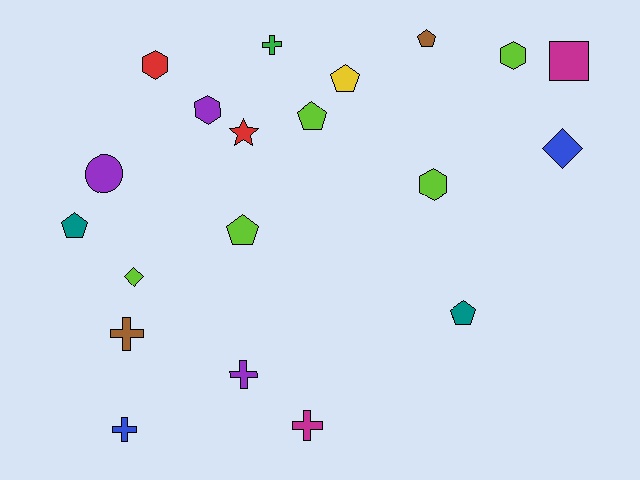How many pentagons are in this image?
There are 6 pentagons.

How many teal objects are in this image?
There are 2 teal objects.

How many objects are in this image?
There are 20 objects.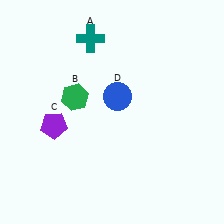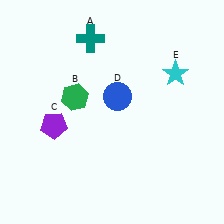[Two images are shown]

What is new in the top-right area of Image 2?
A cyan star (E) was added in the top-right area of Image 2.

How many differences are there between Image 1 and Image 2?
There is 1 difference between the two images.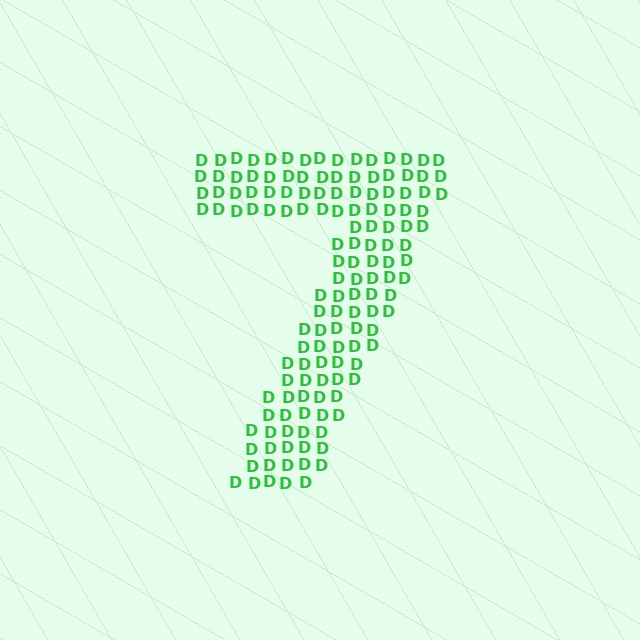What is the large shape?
The large shape is the digit 7.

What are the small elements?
The small elements are letter D's.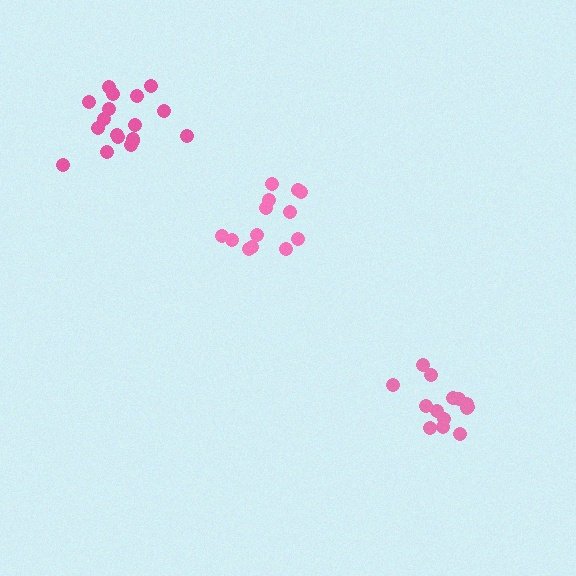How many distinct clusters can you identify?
There are 3 distinct clusters.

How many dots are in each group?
Group 1: 13 dots, Group 2: 14 dots, Group 3: 18 dots (45 total).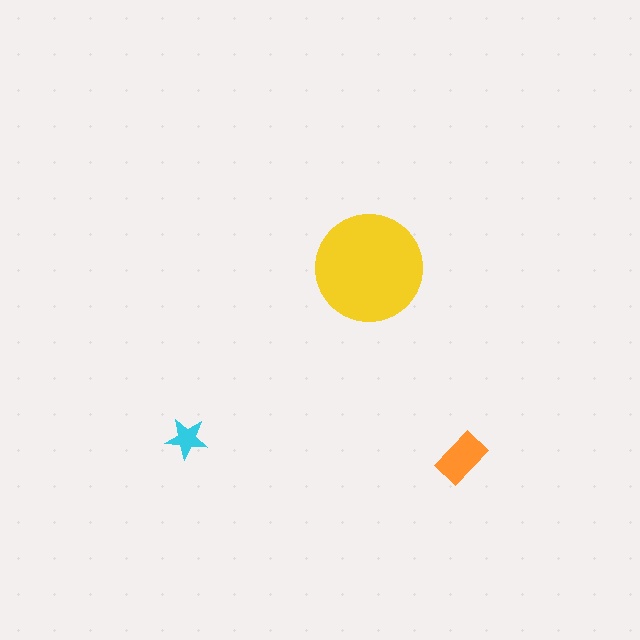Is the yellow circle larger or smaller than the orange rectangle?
Larger.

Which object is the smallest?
The cyan star.